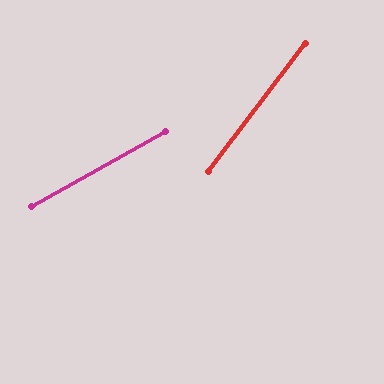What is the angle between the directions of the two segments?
Approximately 23 degrees.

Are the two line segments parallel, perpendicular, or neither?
Neither parallel nor perpendicular — they differ by about 23°.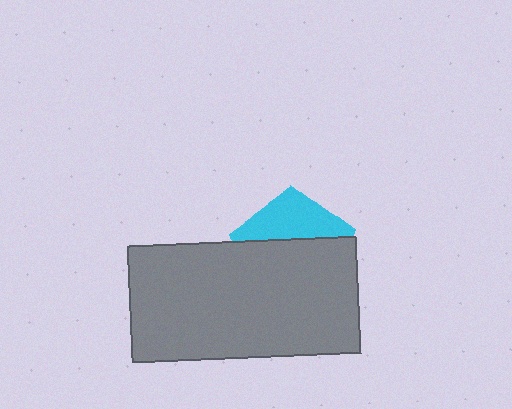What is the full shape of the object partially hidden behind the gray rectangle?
The partially hidden object is a cyan pentagon.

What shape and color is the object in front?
The object in front is a gray rectangle.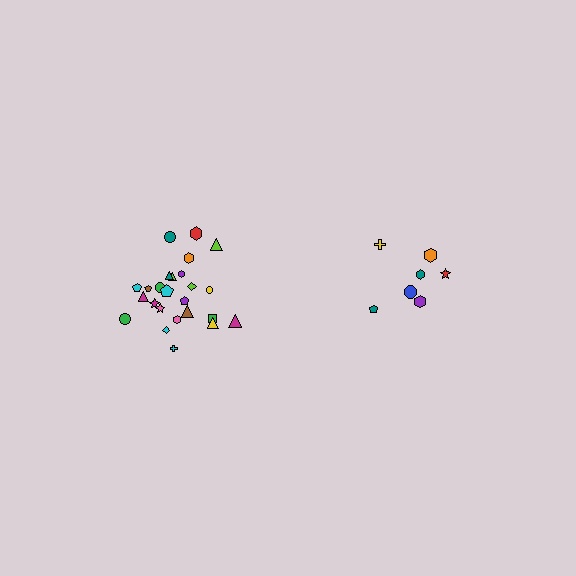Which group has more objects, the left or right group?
The left group.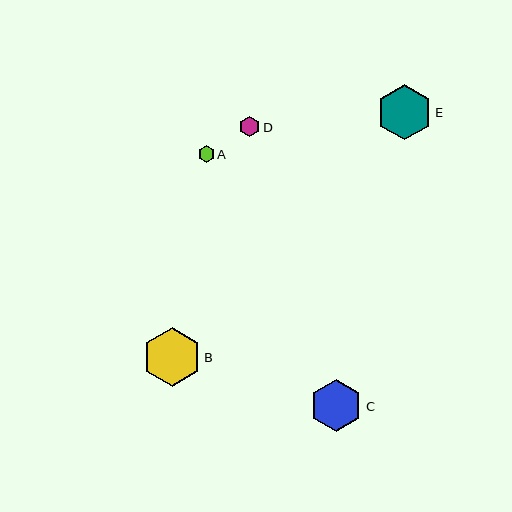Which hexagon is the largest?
Hexagon B is the largest with a size of approximately 59 pixels.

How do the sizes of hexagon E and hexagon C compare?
Hexagon E and hexagon C are approximately the same size.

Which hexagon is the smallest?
Hexagon A is the smallest with a size of approximately 16 pixels.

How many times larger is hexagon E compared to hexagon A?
Hexagon E is approximately 3.4 times the size of hexagon A.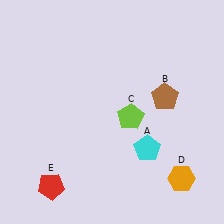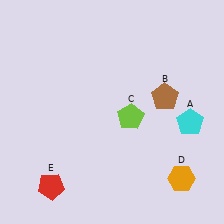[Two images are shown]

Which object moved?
The cyan pentagon (A) moved right.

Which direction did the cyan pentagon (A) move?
The cyan pentagon (A) moved right.